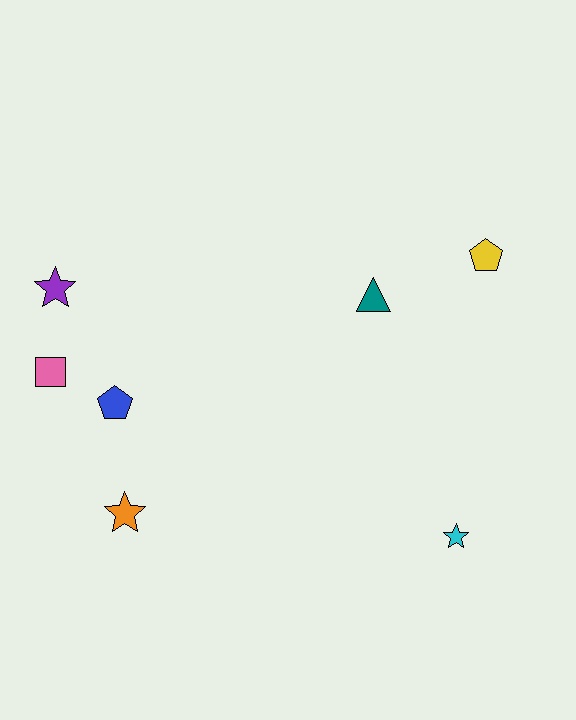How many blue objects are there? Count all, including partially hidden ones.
There is 1 blue object.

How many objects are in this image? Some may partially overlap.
There are 7 objects.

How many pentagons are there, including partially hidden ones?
There are 2 pentagons.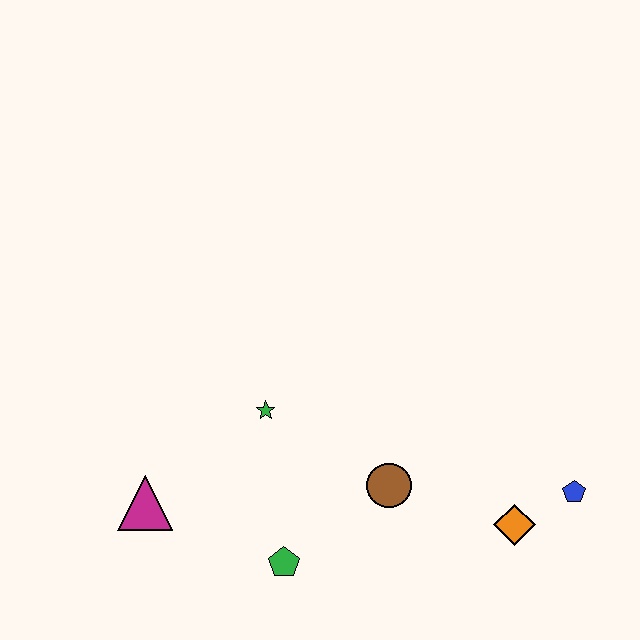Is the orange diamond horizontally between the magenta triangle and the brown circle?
No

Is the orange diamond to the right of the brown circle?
Yes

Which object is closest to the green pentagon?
The brown circle is closest to the green pentagon.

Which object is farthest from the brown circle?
The magenta triangle is farthest from the brown circle.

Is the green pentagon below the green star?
Yes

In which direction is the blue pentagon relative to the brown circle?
The blue pentagon is to the right of the brown circle.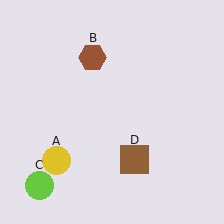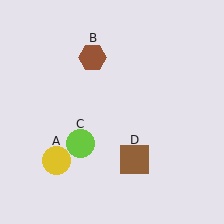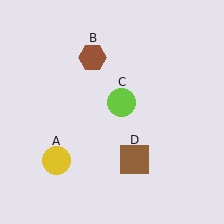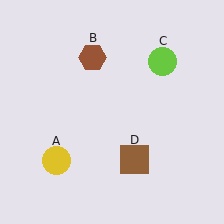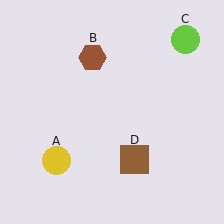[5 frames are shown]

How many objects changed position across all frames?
1 object changed position: lime circle (object C).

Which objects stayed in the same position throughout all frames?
Yellow circle (object A) and brown hexagon (object B) and brown square (object D) remained stationary.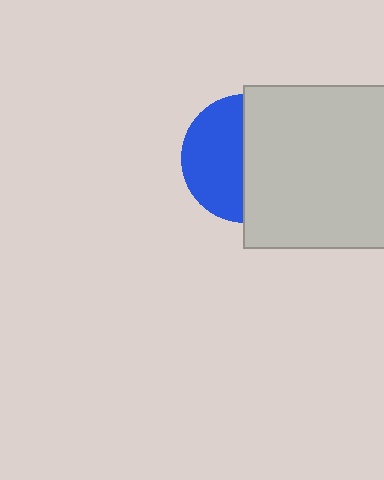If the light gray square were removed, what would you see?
You would see the complete blue circle.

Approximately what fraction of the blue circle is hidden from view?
Roughly 52% of the blue circle is hidden behind the light gray square.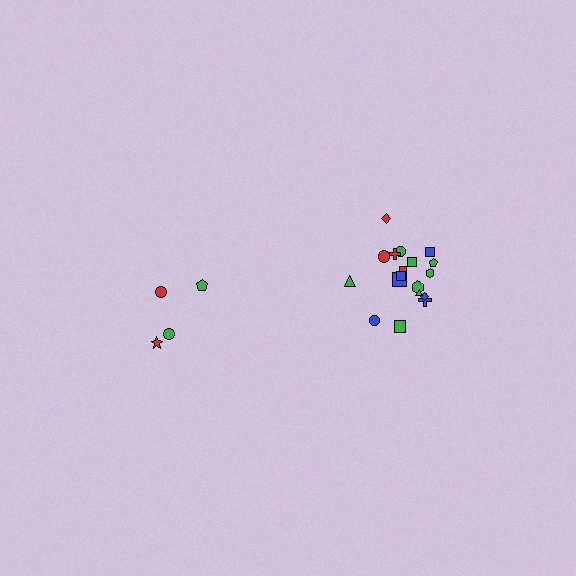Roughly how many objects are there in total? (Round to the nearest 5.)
Roughly 20 objects in total.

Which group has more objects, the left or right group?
The right group.